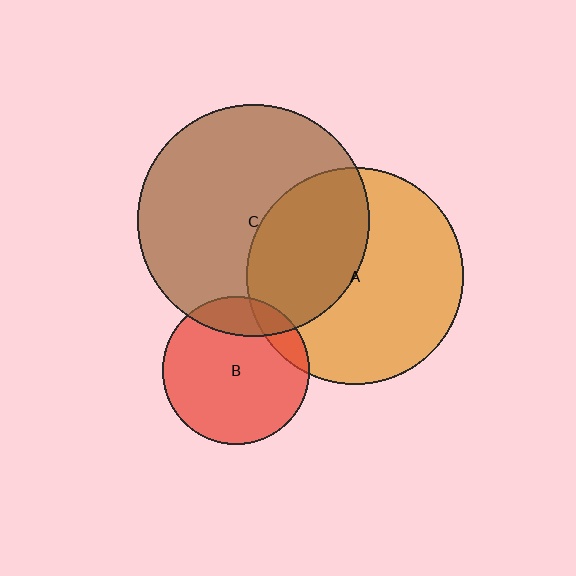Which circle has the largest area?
Circle C (brown).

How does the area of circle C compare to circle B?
Approximately 2.5 times.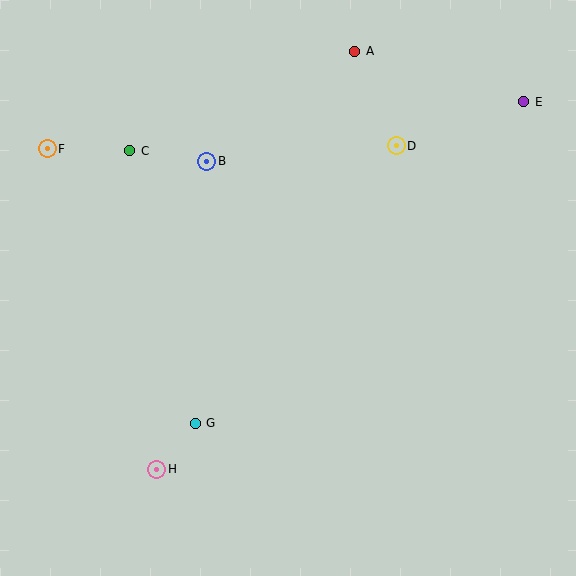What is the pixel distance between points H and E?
The distance between H and E is 519 pixels.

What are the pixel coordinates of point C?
Point C is at (130, 151).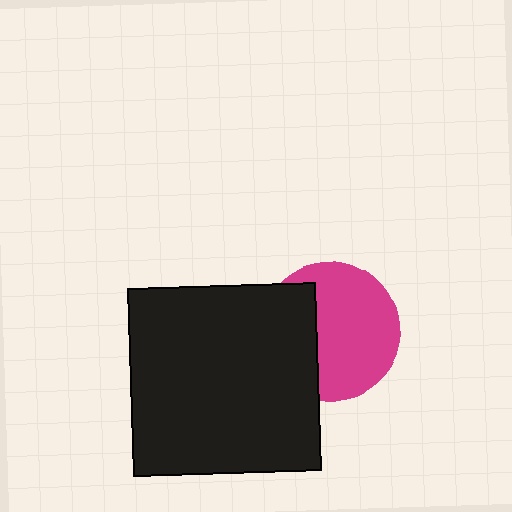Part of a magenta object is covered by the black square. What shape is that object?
It is a circle.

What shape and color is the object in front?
The object in front is a black square.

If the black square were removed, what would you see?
You would see the complete magenta circle.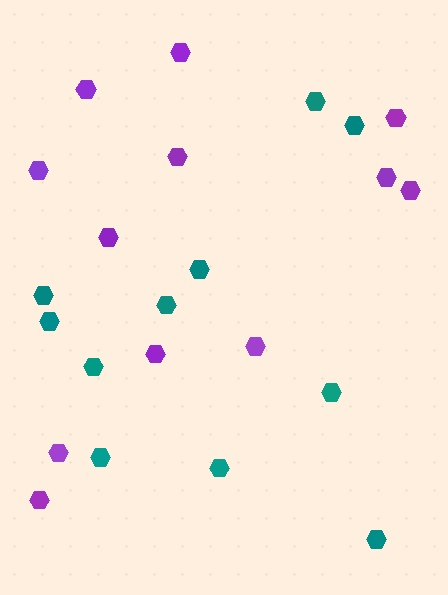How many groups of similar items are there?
There are 2 groups: one group of teal hexagons (11) and one group of purple hexagons (12).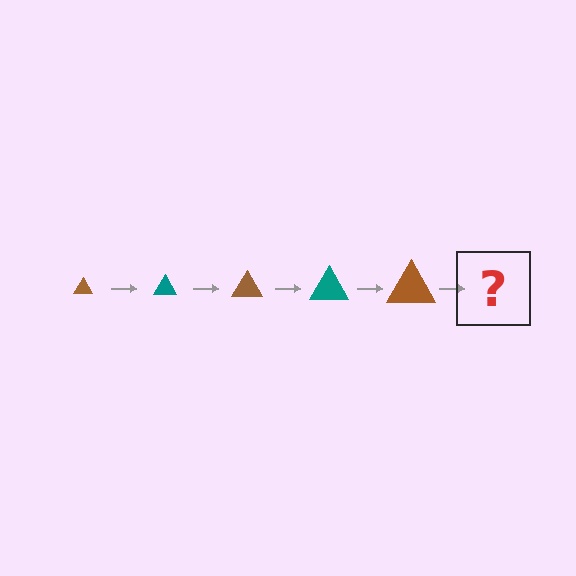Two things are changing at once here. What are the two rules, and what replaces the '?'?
The two rules are that the triangle grows larger each step and the color cycles through brown and teal. The '?' should be a teal triangle, larger than the previous one.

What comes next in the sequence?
The next element should be a teal triangle, larger than the previous one.